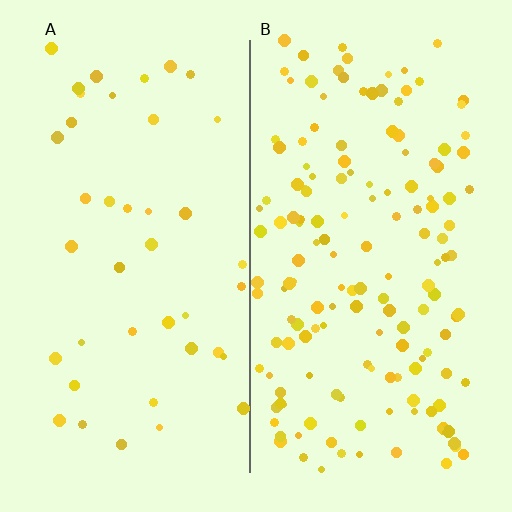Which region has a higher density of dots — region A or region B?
B (the right).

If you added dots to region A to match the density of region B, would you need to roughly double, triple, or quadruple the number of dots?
Approximately quadruple.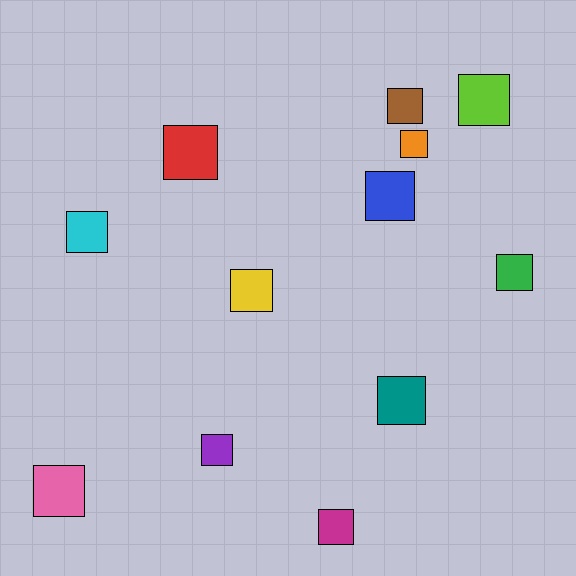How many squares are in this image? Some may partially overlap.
There are 12 squares.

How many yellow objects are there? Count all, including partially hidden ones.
There is 1 yellow object.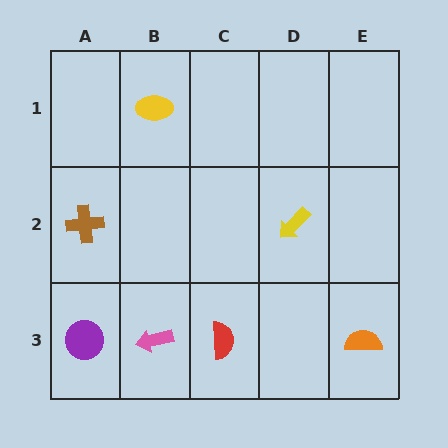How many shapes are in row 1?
1 shape.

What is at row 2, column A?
A brown cross.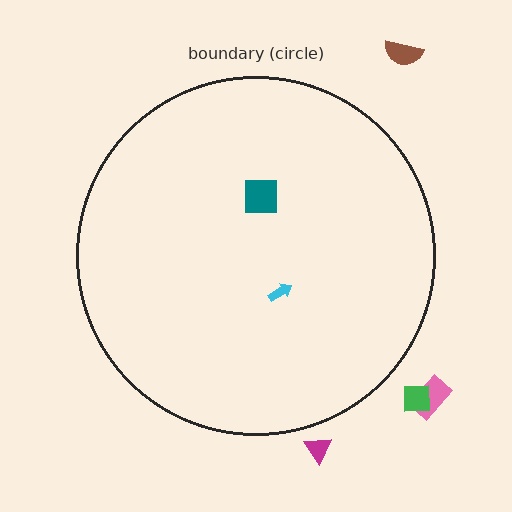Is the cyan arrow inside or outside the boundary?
Inside.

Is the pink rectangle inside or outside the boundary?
Outside.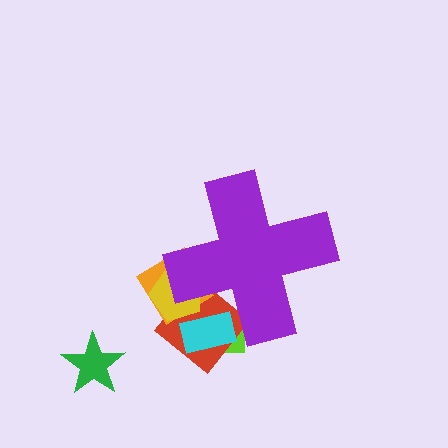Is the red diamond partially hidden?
Yes, the red diamond is partially hidden behind the purple cross.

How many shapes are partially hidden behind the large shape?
5 shapes are partially hidden.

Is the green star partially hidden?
No, the green star is fully visible.